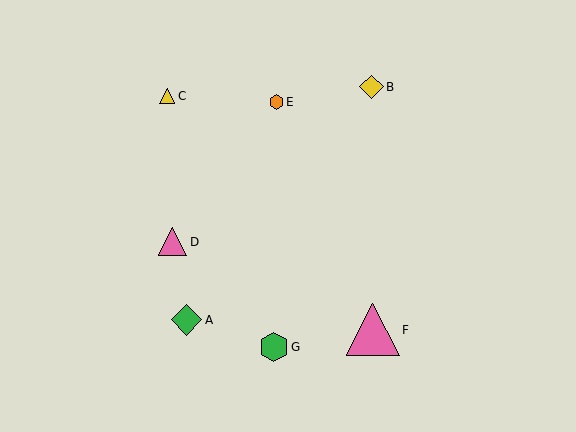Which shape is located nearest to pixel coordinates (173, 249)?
The pink triangle (labeled D) at (173, 242) is nearest to that location.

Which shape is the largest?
The pink triangle (labeled F) is the largest.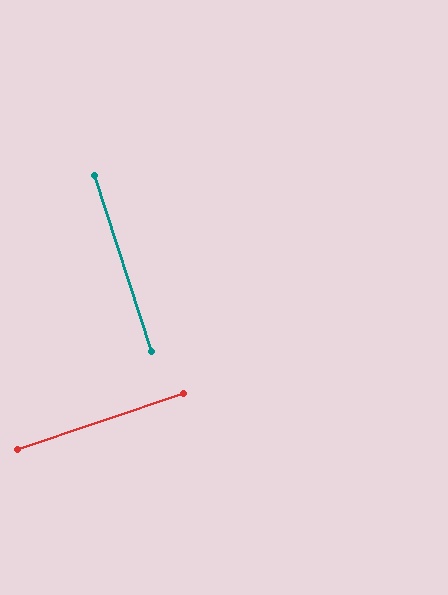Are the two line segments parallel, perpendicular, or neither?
Perpendicular — they meet at approximately 89°.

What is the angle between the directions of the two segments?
Approximately 89 degrees.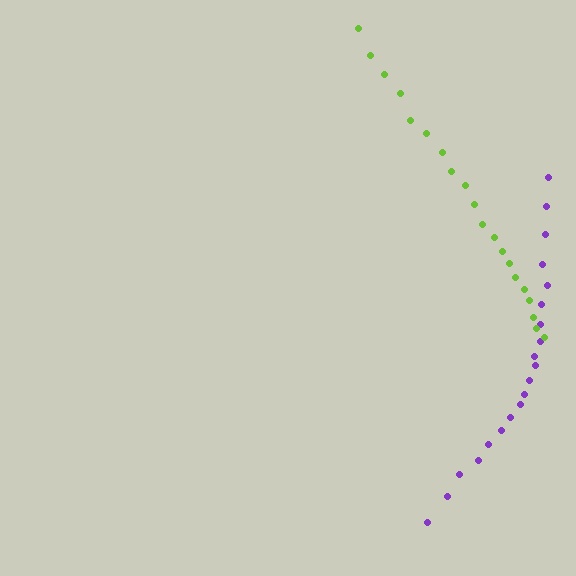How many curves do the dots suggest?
There are 2 distinct paths.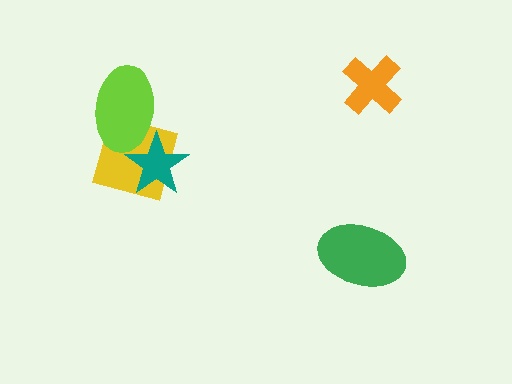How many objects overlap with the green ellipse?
0 objects overlap with the green ellipse.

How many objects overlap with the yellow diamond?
2 objects overlap with the yellow diamond.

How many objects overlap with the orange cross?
0 objects overlap with the orange cross.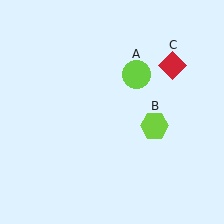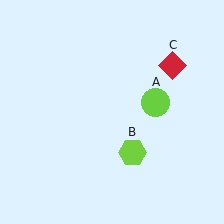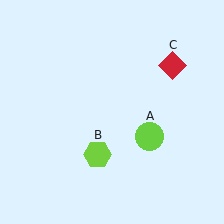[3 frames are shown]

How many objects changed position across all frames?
2 objects changed position: lime circle (object A), lime hexagon (object B).